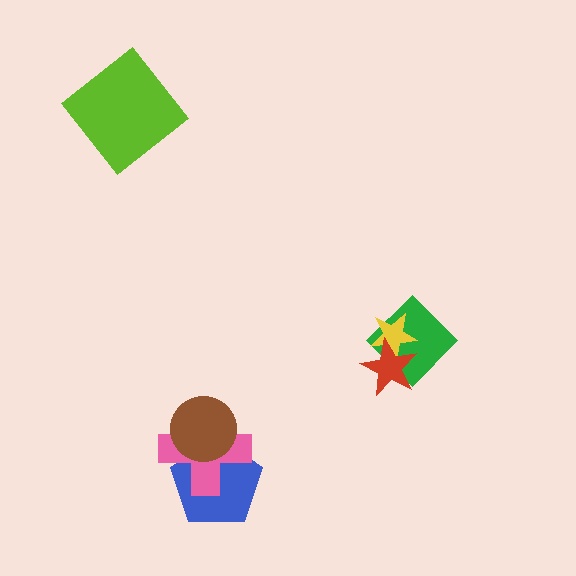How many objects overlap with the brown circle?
2 objects overlap with the brown circle.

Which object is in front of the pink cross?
The brown circle is in front of the pink cross.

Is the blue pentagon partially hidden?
Yes, it is partially covered by another shape.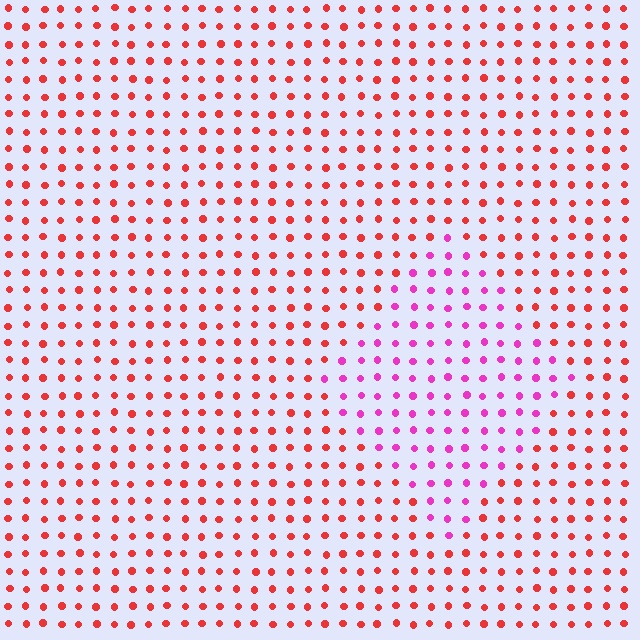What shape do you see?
I see a diamond.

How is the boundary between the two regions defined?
The boundary is defined purely by a slight shift in hue (about 47 degrees). Spacing, size, and orientation are identical on both sides.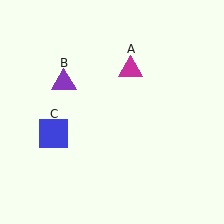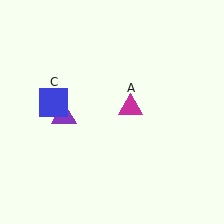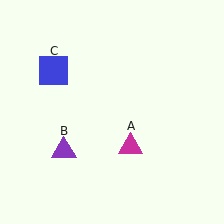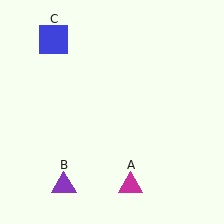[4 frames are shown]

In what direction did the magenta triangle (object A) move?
The magenta triangle (object A) moved down.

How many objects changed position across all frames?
3 objects changed position: magenta triangle (object A), purple triangle (object B), blue square (object C).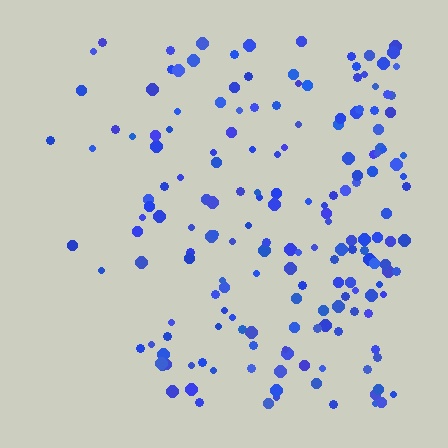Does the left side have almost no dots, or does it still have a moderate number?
Still a moderate number, just noticeably fewer than the right.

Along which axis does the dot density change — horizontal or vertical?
Horizontal.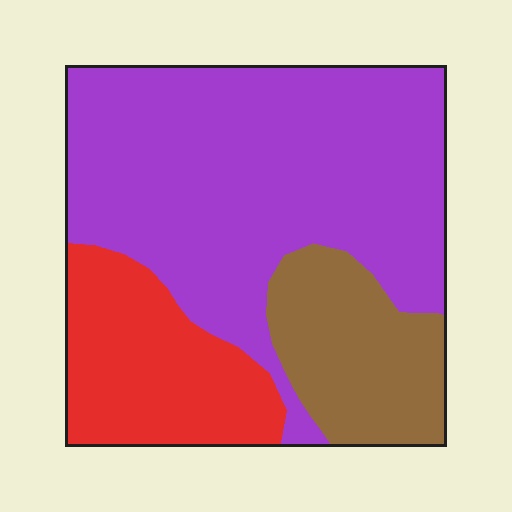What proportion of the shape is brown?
Brown takes up less than a quarter of the shape.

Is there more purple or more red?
Purple.